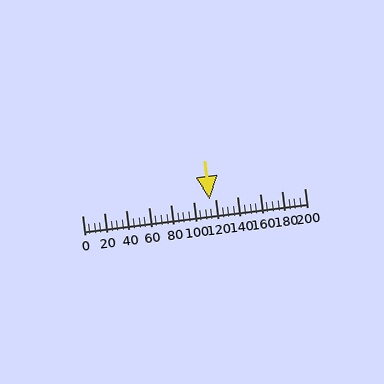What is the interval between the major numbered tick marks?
The major tick marks are spaced 20 units apart.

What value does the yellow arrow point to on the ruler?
The yellow arrow points to approximately 115.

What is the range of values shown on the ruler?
The ruler shows values from 0 to 200.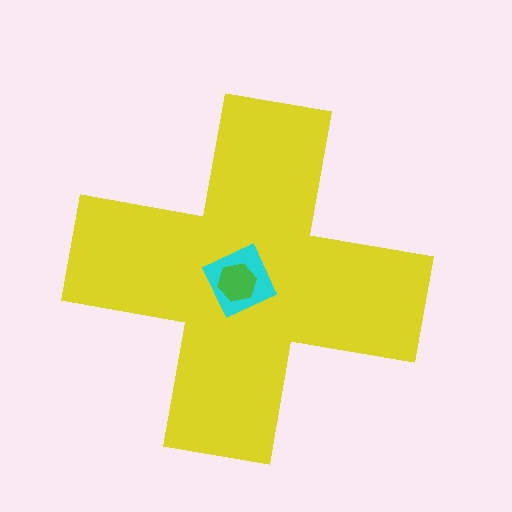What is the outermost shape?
The yellow cross.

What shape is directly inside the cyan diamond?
The green hexagon.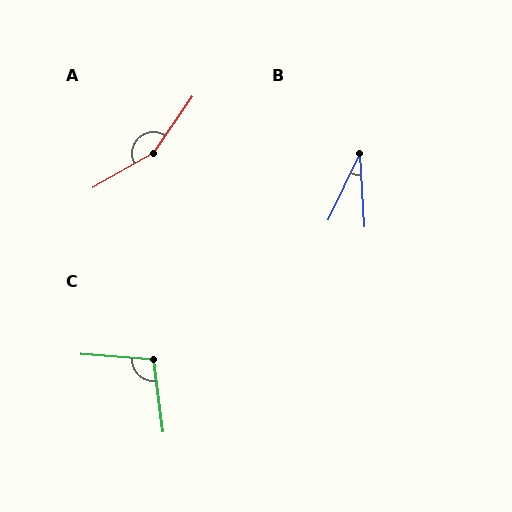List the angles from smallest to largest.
B (29°), C (101°), A (154°).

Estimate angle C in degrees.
Approximately 101 degrees.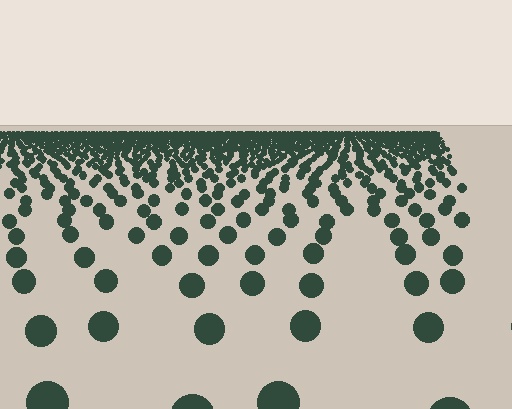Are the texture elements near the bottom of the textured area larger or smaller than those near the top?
Larger. Near the bottom, elements are closer to the viewer and appear at a bigger on-screen size.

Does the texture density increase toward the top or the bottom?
Density increases toward the top.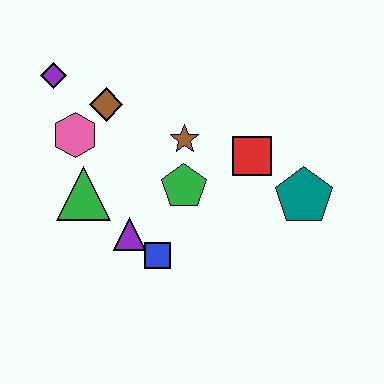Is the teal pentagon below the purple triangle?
No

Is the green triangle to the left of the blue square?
Yes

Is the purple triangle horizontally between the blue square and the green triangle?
Yes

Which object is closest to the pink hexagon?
The brown diamond is closest to the pink hexagon.